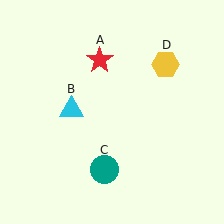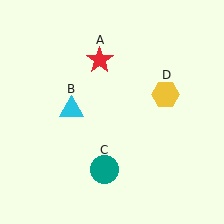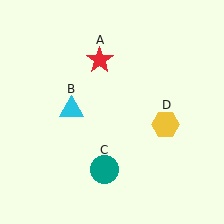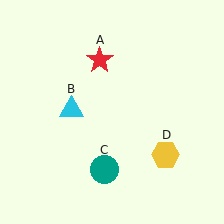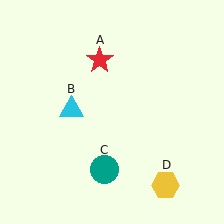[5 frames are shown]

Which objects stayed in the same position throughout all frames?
Red star (object A) and cyan triangle (object B) and teal circle (object C) remained stationary.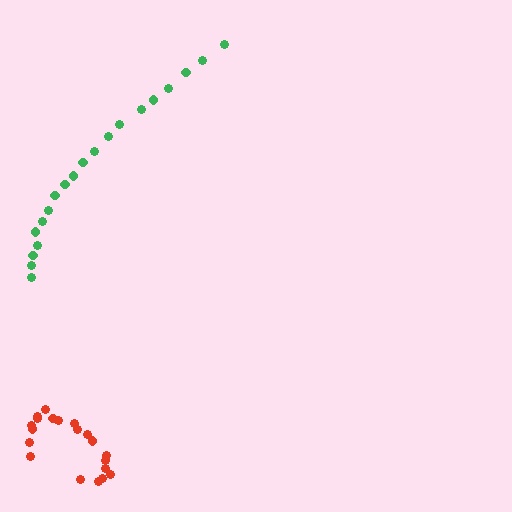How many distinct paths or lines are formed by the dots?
There are 2 distinct paths.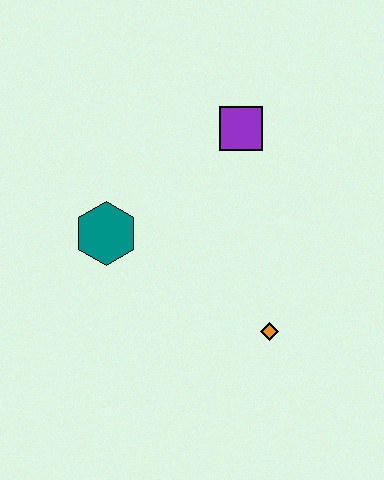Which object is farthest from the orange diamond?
The purple square is farthest from the orange diamond.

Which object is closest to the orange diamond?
The teal hexagon is closest to the orange diamond.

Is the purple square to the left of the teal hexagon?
No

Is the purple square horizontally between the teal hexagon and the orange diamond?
Yes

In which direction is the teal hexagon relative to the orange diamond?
The teal hexagon is to the left of the orange diamond.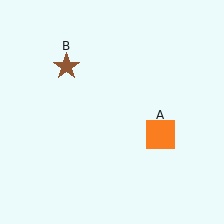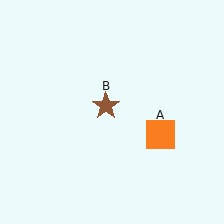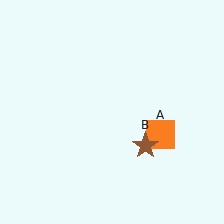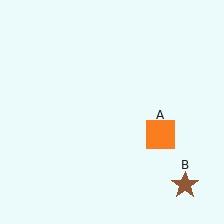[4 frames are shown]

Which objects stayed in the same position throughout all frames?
Orange square (object A) remained stationary.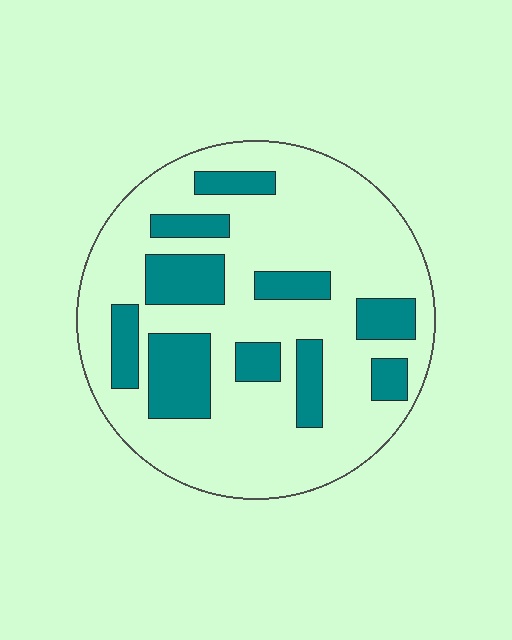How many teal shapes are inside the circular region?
10.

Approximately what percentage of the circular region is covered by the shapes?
Approximately 25%.